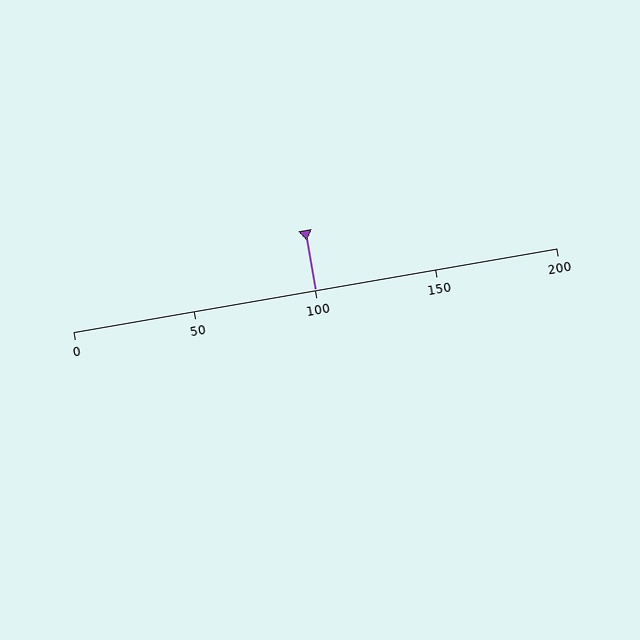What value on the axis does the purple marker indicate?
The marker indicates approximately 100.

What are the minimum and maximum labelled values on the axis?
The axis runs from 0 to 200.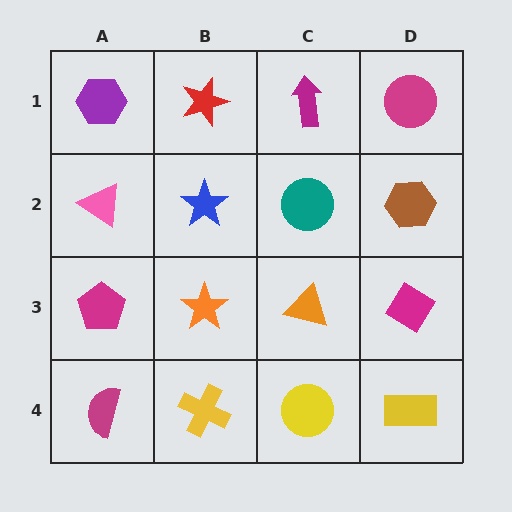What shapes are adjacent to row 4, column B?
An orange star (row 3, column B), a magenta semicircle (row 4, column A), a yellow circle (row 4, column C).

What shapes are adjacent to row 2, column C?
A magenta arrow (row 1, column C), an orange triangle (row 3, column C), a blue star (row 2, column B), a brown hexagon (row 2, column D).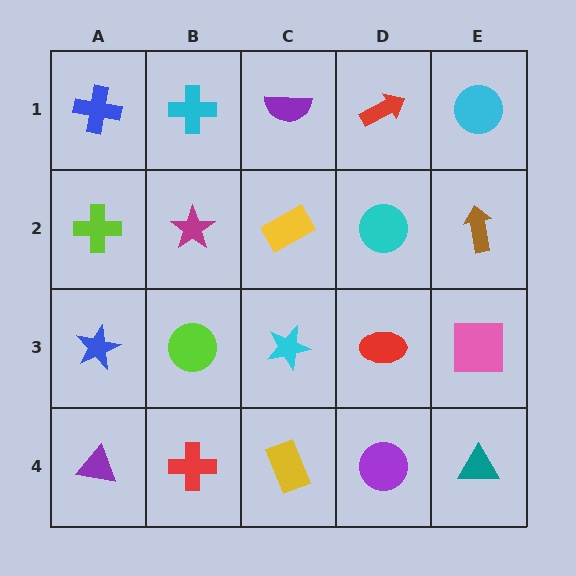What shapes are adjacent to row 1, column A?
A lime cross (row 2, column A), a cyan cross (row 1, column B).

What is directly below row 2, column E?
A pink square.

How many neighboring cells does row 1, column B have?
3.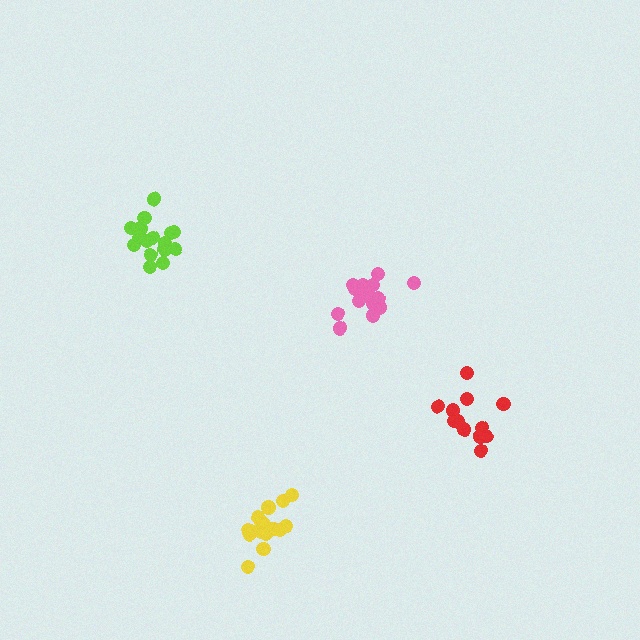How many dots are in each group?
Group 1: 17 dots, Group 2: 19 dots, Group 3: 13 dots, Group 4: 17 dots (66 total).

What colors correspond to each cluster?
The clusters are colored: pink, yellow, red, lime.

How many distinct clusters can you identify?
There are 4 distinct clusters.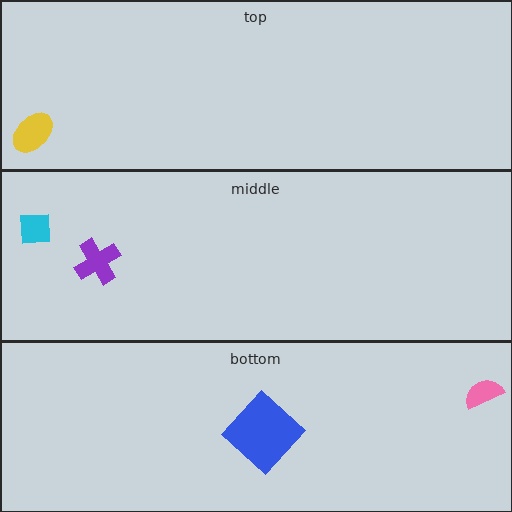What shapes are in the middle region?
The cyan square, the purple cross.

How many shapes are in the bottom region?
2.